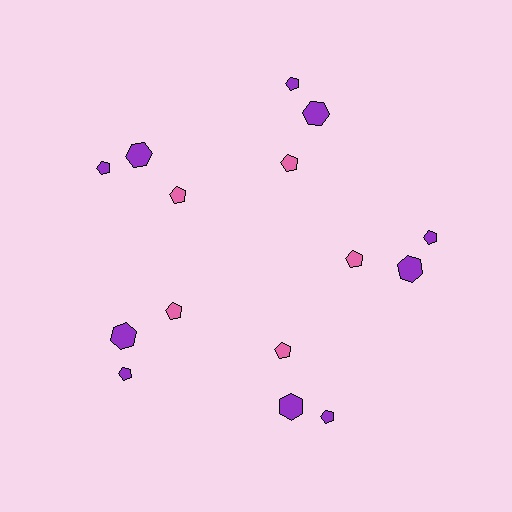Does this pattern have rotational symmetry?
Yes, this pattern has 5-fold rotational symmetry. It looks the same after rotating 72 degrees around the center.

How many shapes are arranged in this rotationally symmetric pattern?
There are 15 shapes, arranged in 5 groups of 3.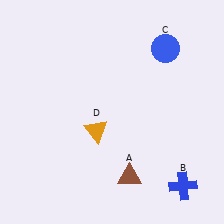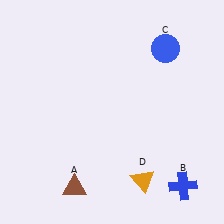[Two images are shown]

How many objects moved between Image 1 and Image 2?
2 objects moved between the two images.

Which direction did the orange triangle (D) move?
The orange triangle (D) moved down.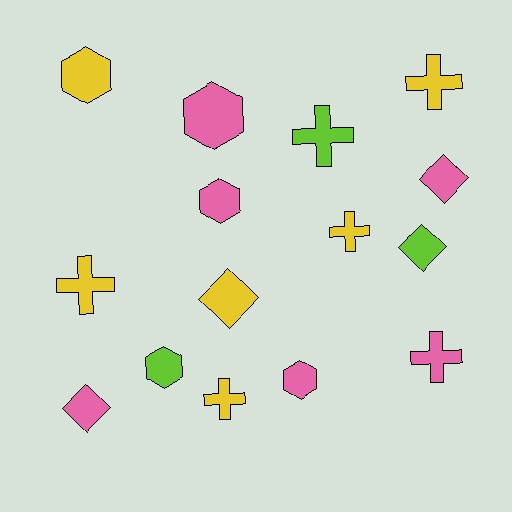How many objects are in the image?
There are 15 objects.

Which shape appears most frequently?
Cross, with 6 objects.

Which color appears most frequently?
Pink, with 6 objects.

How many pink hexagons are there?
There are 3 pink hexagons.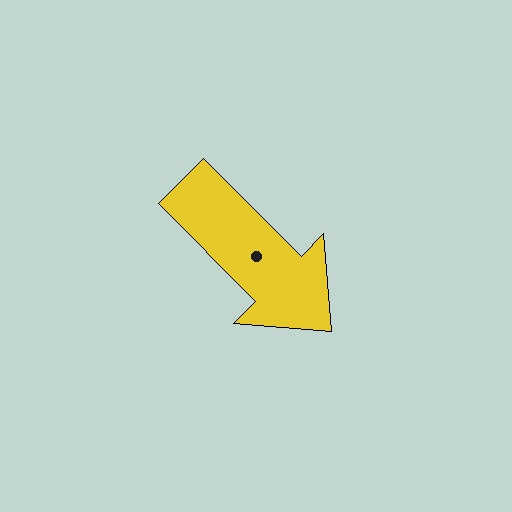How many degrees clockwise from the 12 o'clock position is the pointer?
Approximately 135 degrees.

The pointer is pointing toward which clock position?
Roughly 5 o'clock.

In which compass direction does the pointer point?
Southeast.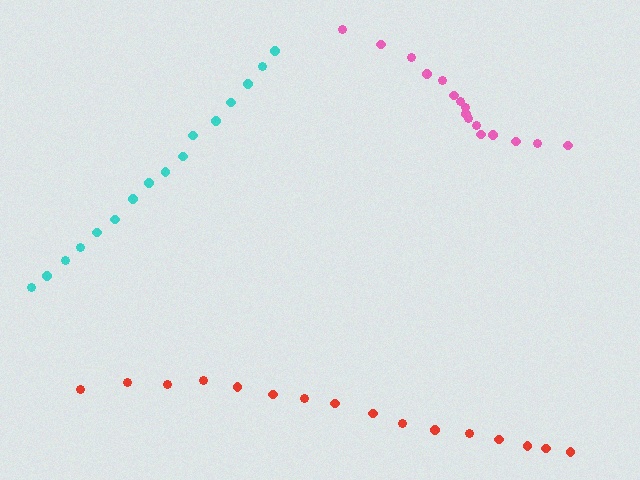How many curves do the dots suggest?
There are 3 distinct paths.